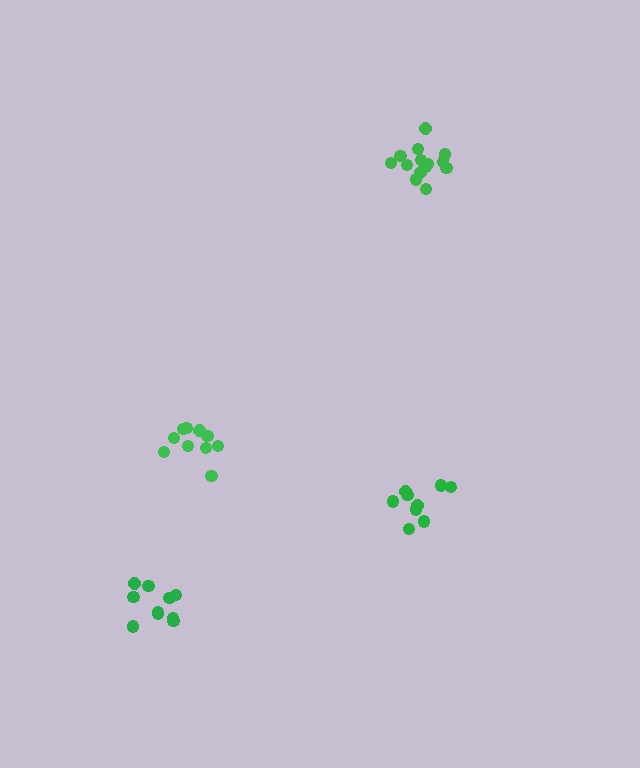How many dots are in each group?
Group 1: 14 dots, Group 2: 9 dots, Group 3: 10 dots, Group 4: 10 dots (43 total).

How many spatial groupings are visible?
There are 4 spatial groupings.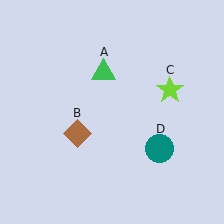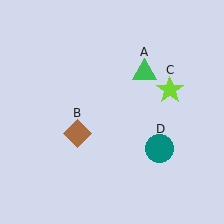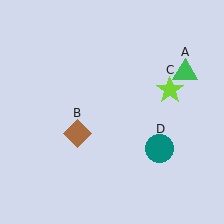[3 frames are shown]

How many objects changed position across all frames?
1 object changed position: green triangle (object A).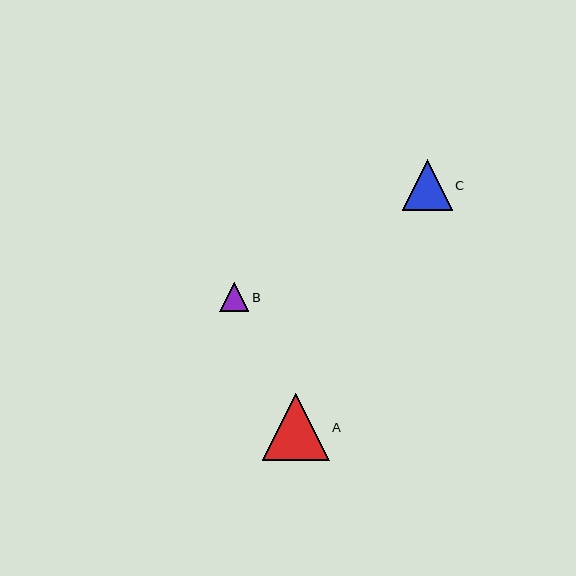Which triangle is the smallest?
Triangle B is the smallest with a size of approximately 29 pixels.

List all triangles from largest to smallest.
From largest to smallest: A, C, B.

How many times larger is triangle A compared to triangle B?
Triangle A is approximately 2.3 times the size of triangle B.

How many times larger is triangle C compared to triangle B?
Triangle C is approximately 1.7 times the size of triangle B.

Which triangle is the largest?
Triangle A is the largest with a size of approximately 67 pixels.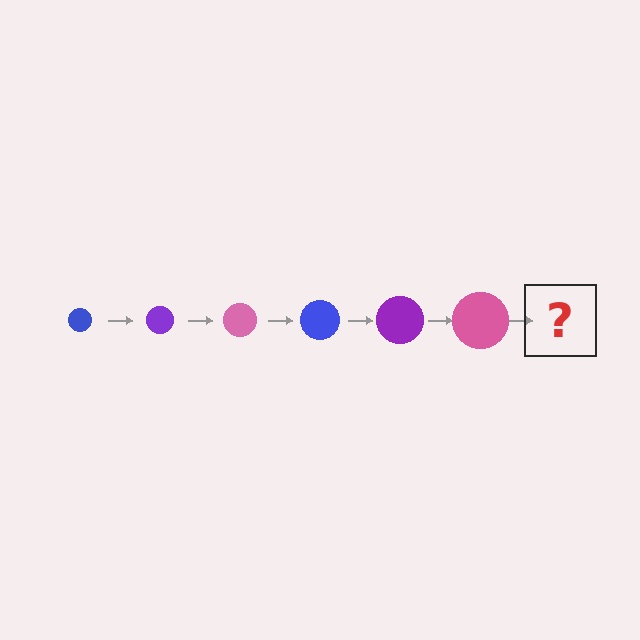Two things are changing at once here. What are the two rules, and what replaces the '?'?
The two rules are that the circle grows larger each step and the color cycles through blue, purple, and pink. The '?' should be a blue circle, larger than the previous one.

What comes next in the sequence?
The next element should be a blue circle, larger than the previous one.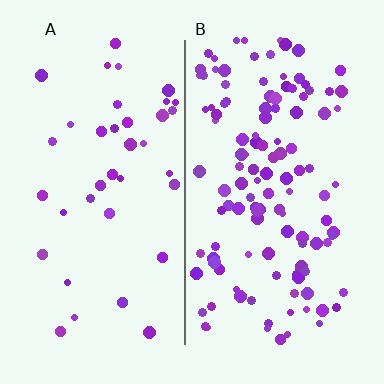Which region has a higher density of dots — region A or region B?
B (the right).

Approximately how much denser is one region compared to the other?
Approximately 3.2× — region B over region A.